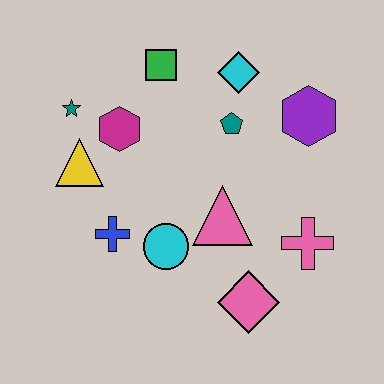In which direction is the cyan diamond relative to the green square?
The cyan diamond is to the right of the green square.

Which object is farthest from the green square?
The pink diamond is farthest from the green square.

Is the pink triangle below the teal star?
Yes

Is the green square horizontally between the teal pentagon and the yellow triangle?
Yes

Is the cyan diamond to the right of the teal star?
Yes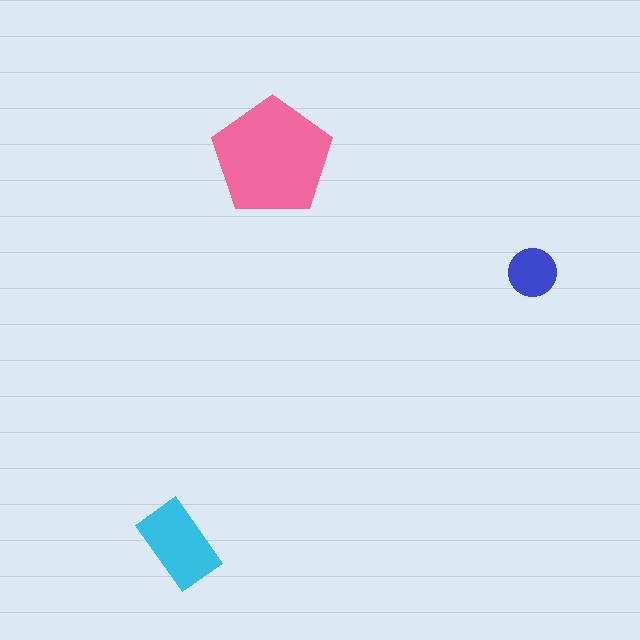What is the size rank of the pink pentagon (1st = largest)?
1st.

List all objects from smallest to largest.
The blue circle, the cyan rectangle, the pink pentagon.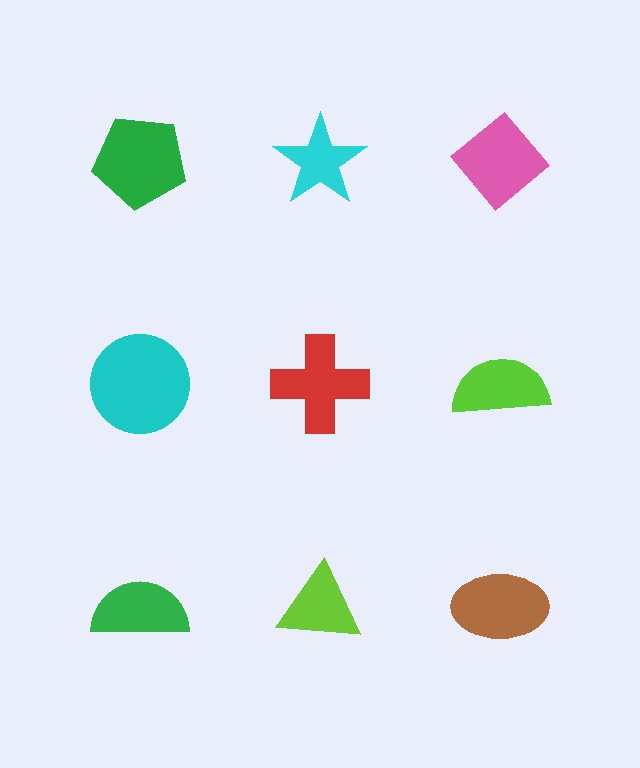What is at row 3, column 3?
A brown ellipse.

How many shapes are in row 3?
3 shapes.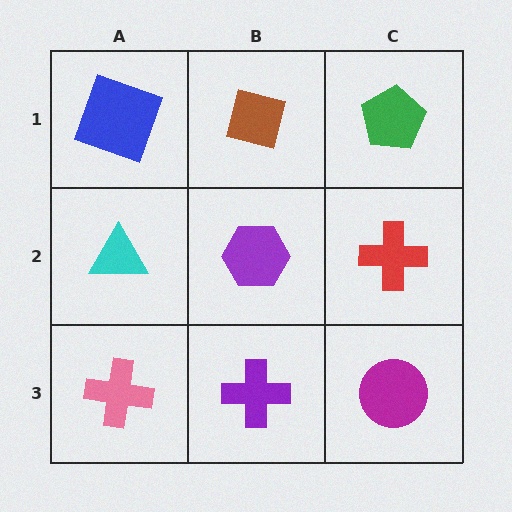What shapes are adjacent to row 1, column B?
A purple hexagon (row 2, column B), a blue square (row 1, column A), a green pentagon (row 1, column C).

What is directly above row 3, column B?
A purple hexagon.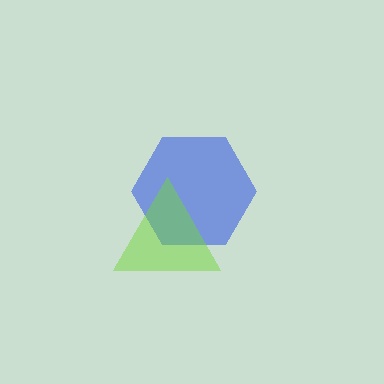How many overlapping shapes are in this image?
There are 2 overlapping shapes in the image.